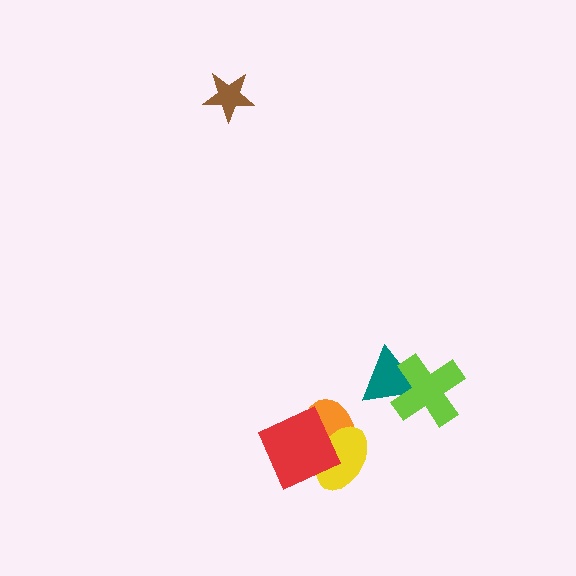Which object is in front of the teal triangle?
The lime cross is in front of the teal triangle.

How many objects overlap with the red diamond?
2 objects overlap with the red diamond.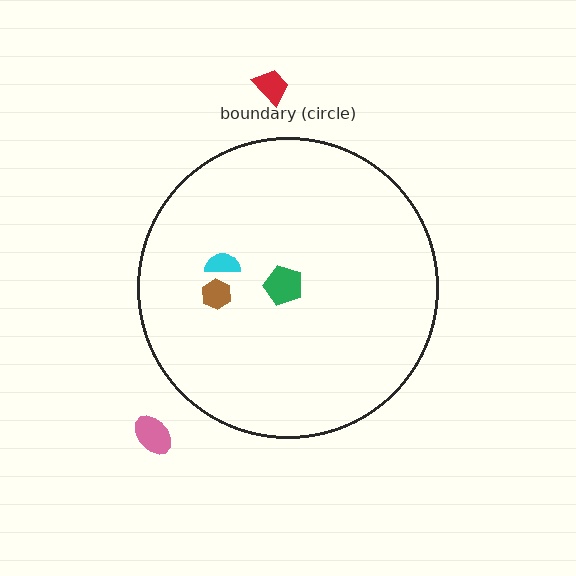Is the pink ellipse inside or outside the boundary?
Outside.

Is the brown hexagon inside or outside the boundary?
Inside.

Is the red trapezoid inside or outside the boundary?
Outside.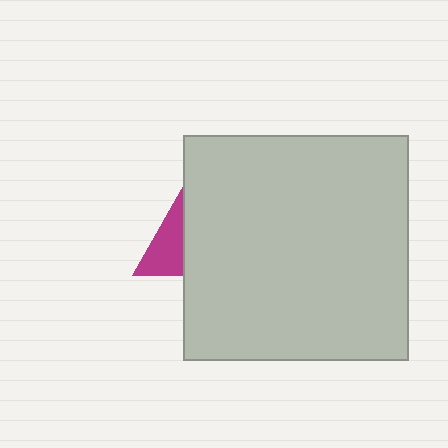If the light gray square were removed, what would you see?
You would see the complete magenta triangle.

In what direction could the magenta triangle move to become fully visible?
The magenta triangle could move left. That would shift it out from behind the light gray square entirely.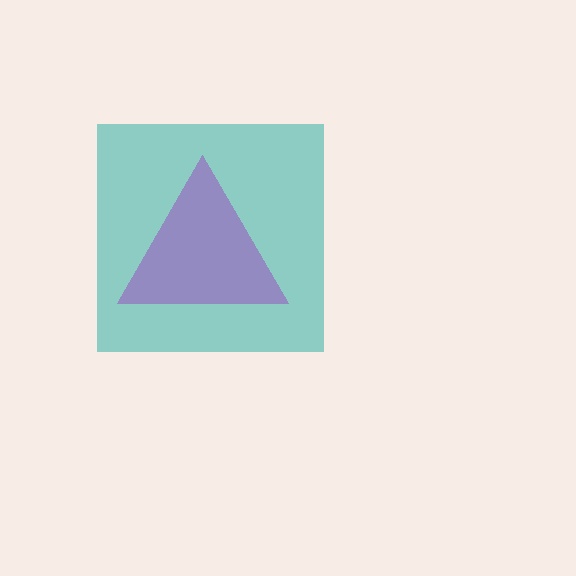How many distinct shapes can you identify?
There are 2 distinct shapes: a teal square, a purple triangle.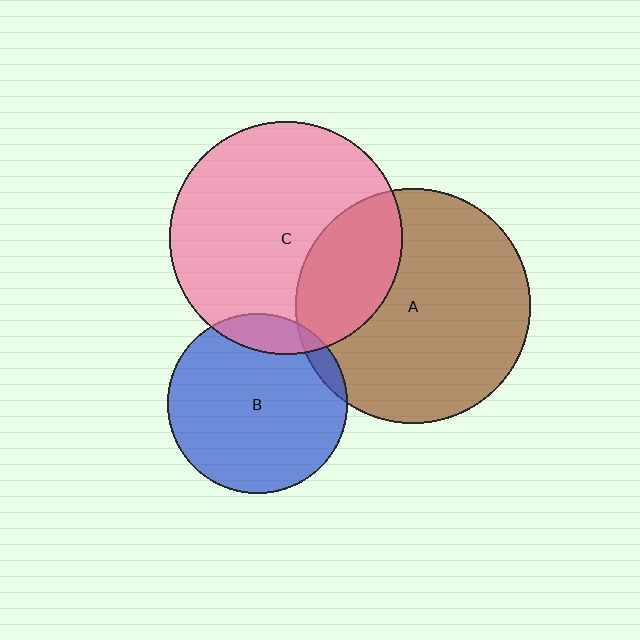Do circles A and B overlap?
Yes.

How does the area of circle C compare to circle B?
Approximately 1.7 times.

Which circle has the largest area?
Circle A (brown).